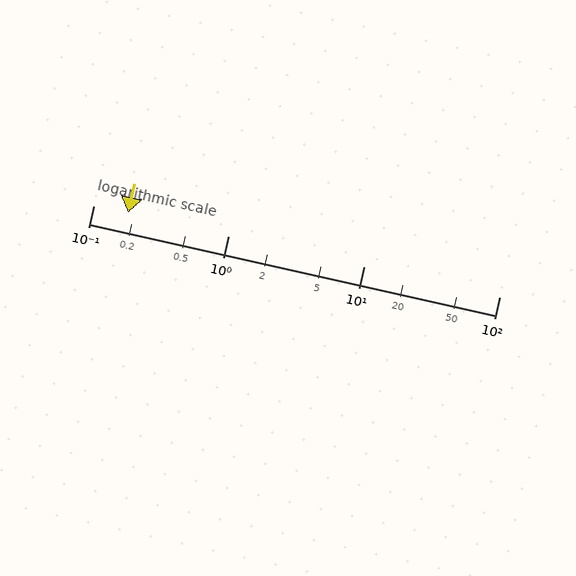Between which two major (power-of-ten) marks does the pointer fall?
The pointer is between 0.1 and 1.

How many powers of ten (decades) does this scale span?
The scale spans 3 decades, from 0.1 to 100.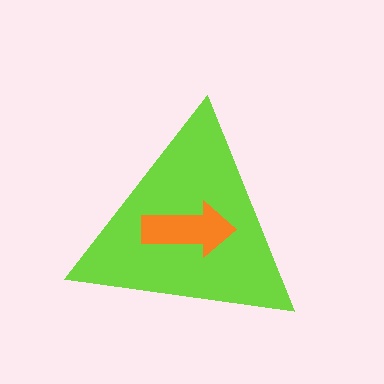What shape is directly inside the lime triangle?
The orange arrow.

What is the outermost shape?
The lime triangle.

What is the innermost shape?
The orange arrow.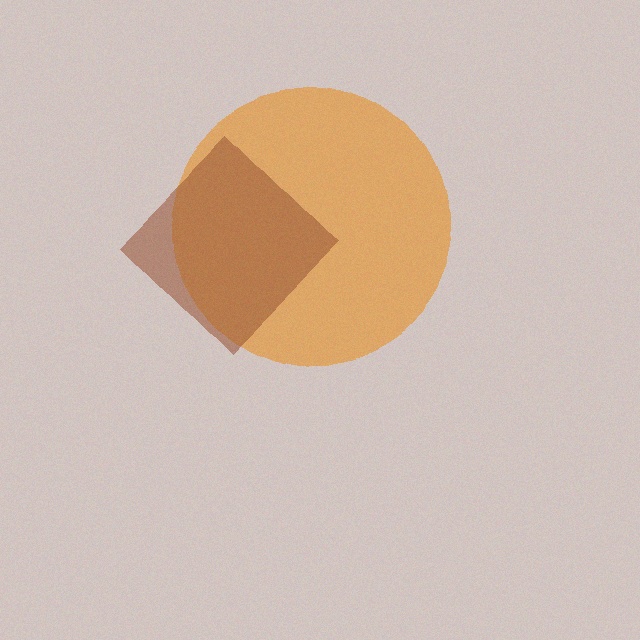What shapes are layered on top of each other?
The layered shapes are: an orange circle, a brown diamond.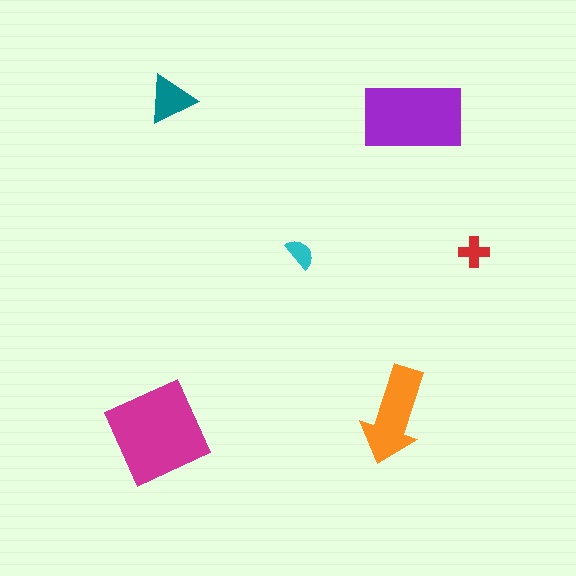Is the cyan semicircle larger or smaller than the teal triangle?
Smaller.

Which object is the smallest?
The cyan semicircle.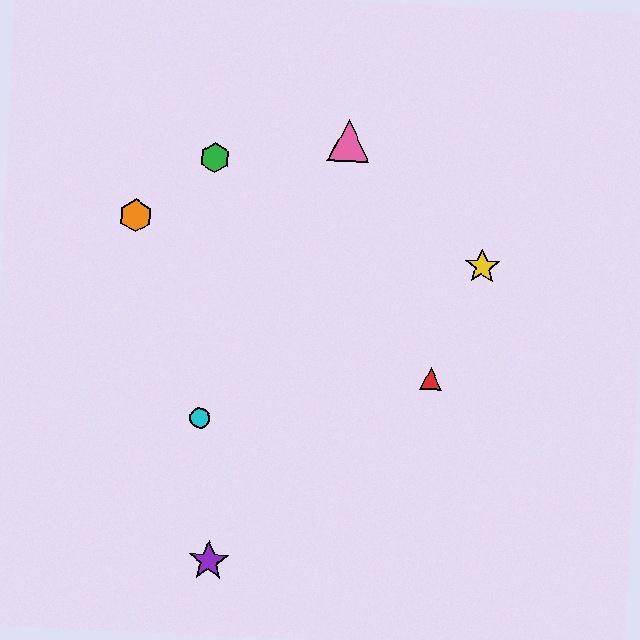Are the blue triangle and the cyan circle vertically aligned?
No, the blue triangle is at x≈349 and the cyan circle is at x≈200.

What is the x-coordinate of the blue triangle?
The blue triangle is at x≈349.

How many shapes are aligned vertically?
2 shapes (the blue triangle, the pink triangle) are aligned vertically.